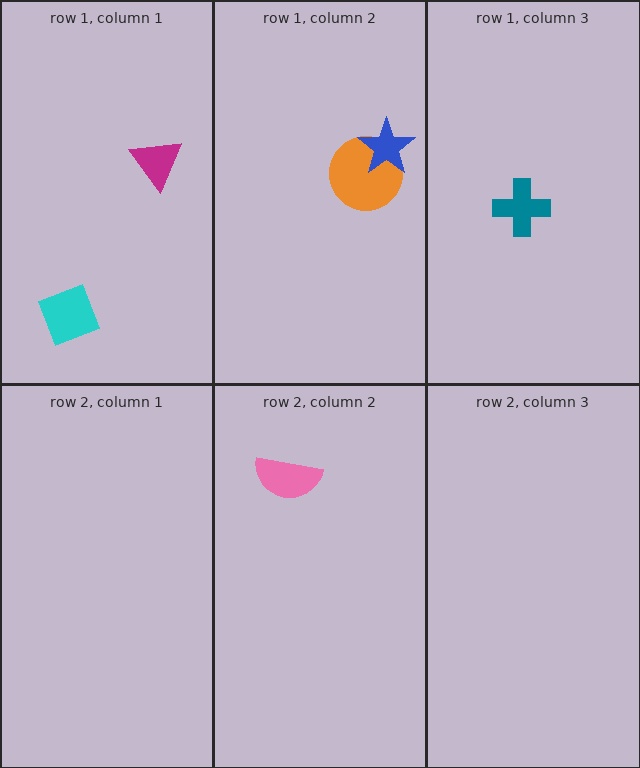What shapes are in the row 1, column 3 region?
The teal cross.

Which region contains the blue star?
The row 1, column 2 region.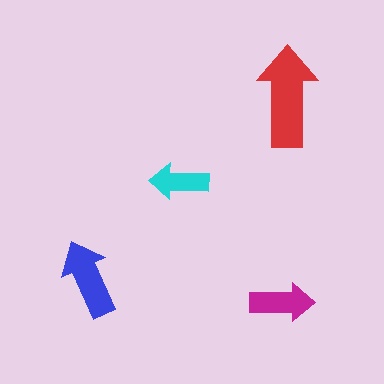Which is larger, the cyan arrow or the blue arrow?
The blue one.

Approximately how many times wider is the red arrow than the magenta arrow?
About 1.5 times wider.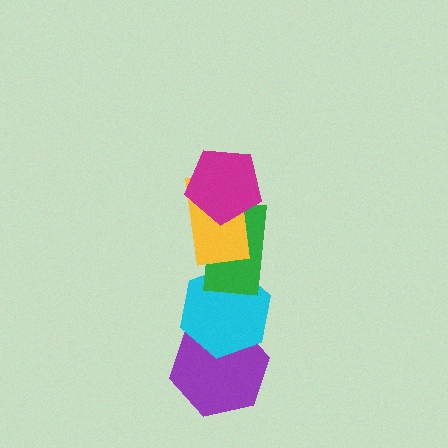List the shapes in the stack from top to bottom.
From top to bottom: the magenta pentagon, the yellow rectangle, the green rectangle, the cyan hexagon, the purple hexagon.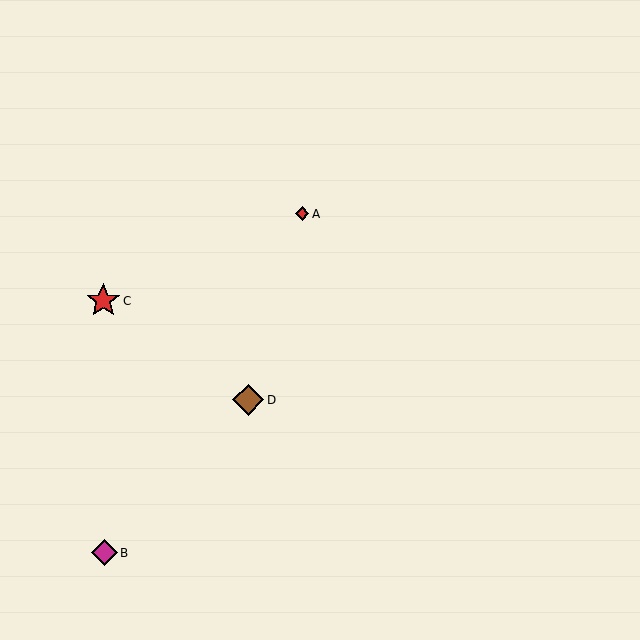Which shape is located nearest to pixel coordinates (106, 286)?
The red star (labeled C) at (103, 301) is nearest to that location.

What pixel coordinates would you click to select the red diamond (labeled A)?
Click at (302, 214) to select the red diamond A.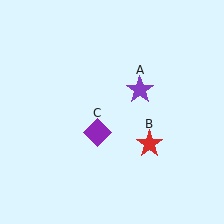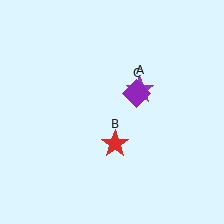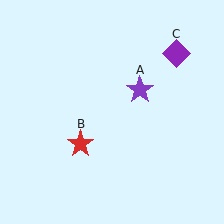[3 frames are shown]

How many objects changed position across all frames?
2 objects changed position: red star (object B), purple diamond (object C).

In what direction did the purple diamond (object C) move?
The purple diamond (object C) moved up and to the right.